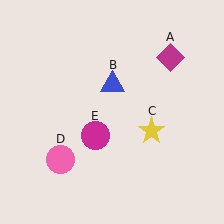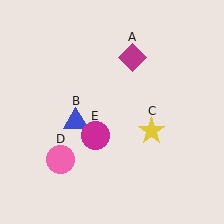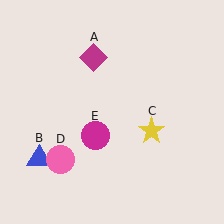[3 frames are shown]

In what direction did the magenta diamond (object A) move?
The magenta diamond (object A) moved left.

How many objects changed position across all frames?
2 objects changed position: magenta diamond (object A), blue triangle (object B).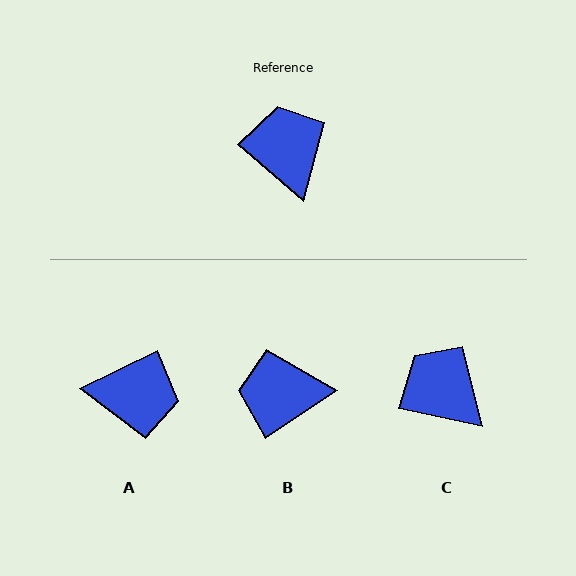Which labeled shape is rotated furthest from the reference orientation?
A, about 113 degrees away.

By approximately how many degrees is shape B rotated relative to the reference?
Approximately 75 degrees counter-clockwise.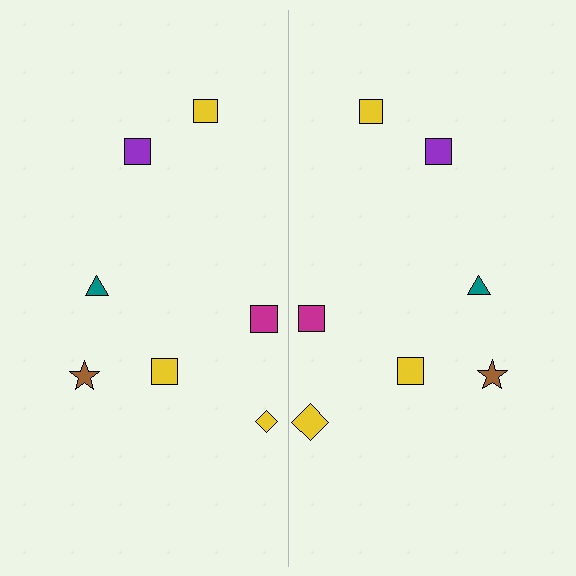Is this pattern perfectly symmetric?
No, the pattern is not perfectly symmetric. The yellow diamond on the right side has a different size than its mirror counterpart.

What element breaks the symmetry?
The yellow diamond on the right side has a different size than its mirror counterpart.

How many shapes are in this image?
There are 14 shapes in this image.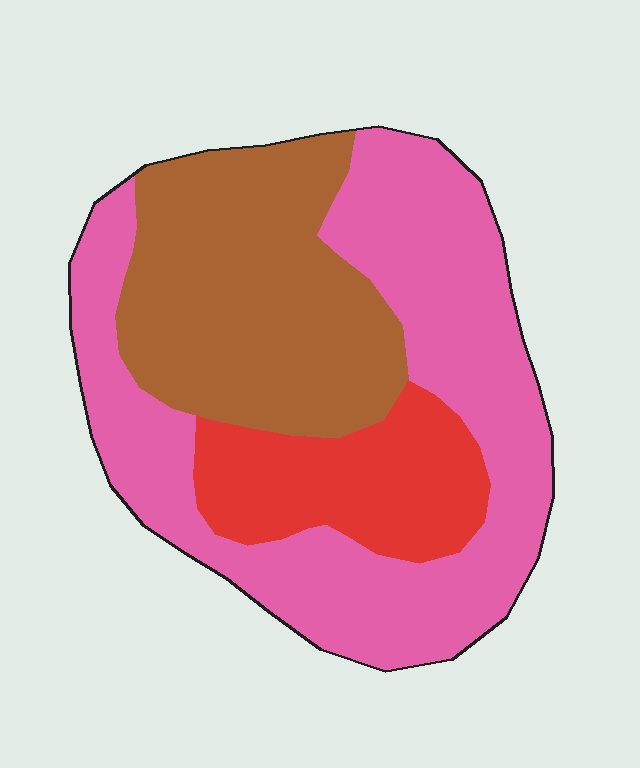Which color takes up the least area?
Red, at roughly 20%.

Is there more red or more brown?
Brown.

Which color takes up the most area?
Pink, at roughly 50%.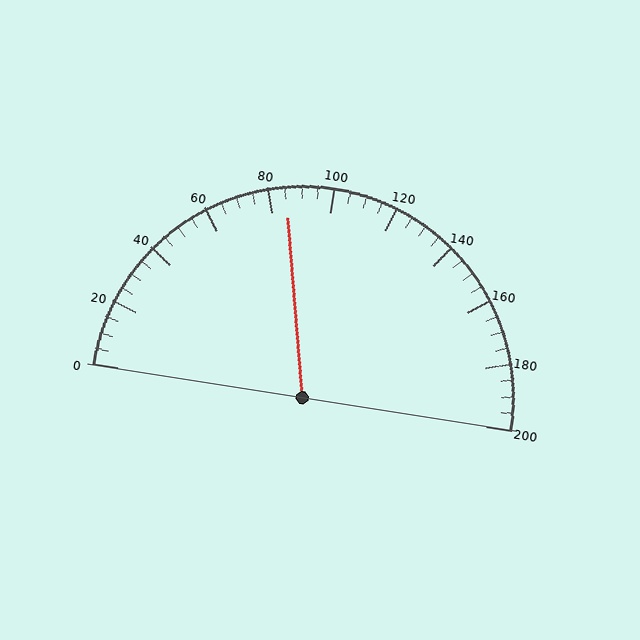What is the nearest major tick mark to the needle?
The nearest major tick mark is 80.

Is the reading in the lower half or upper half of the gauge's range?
The reading is in the lower half of the range (0 to 200).